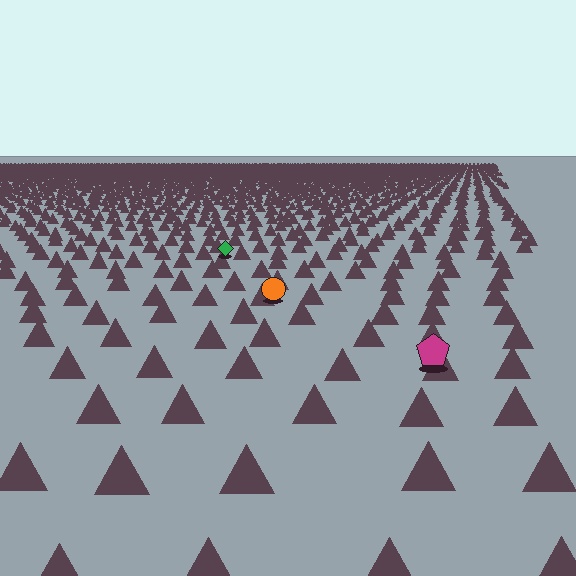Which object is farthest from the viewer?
The green diamond is farthest from the viewer. It appears smaller and the ground texture around it is denser.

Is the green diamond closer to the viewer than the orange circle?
No. The orange circle is closer — you can tell from the texture gradient: the ground texture is coarser near it.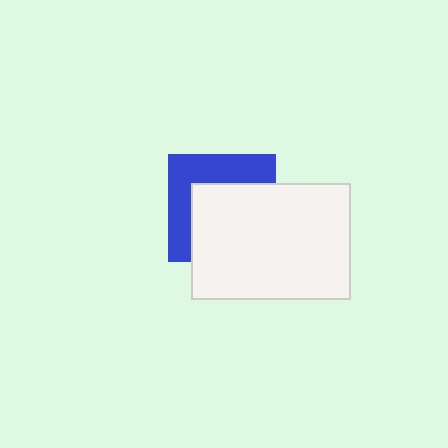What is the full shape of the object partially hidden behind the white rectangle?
The partially hidden object is a blue square.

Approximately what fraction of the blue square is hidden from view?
Roughly 56% of the blue square is hidden behind the white rectangle.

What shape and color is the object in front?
The object in front is a white rectangle.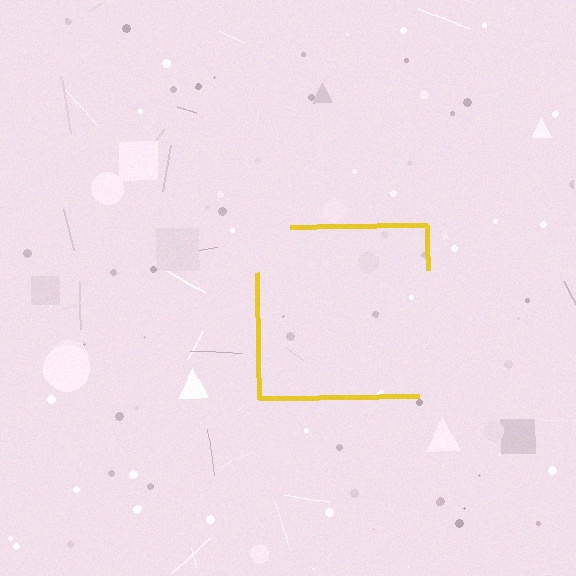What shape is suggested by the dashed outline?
The dashed outline suggests a square.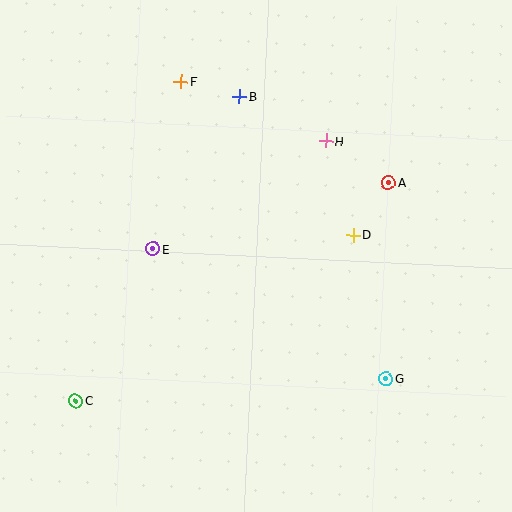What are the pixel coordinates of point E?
Point E is at (153, 249).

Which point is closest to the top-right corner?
Point A is closest to the top-right corner.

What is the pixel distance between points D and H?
The distance between D and H is 98 pixels.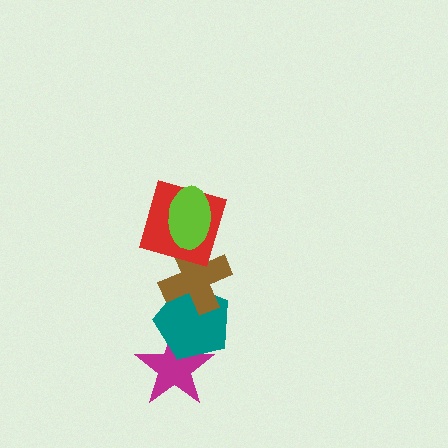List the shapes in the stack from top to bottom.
From top to bottom: the lime ellipse, the red square, the brown cross, the teal pentagon, the magenta star.